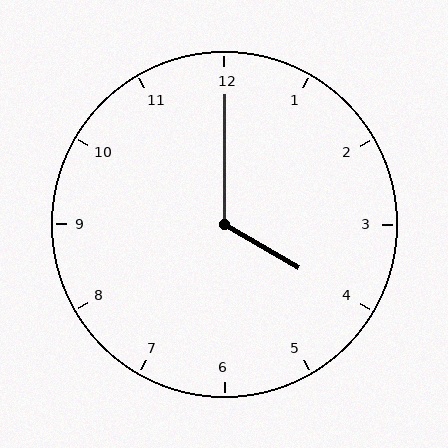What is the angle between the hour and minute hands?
Approximately 120 degrees.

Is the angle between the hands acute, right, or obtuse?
It is obtuse.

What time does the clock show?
4:00.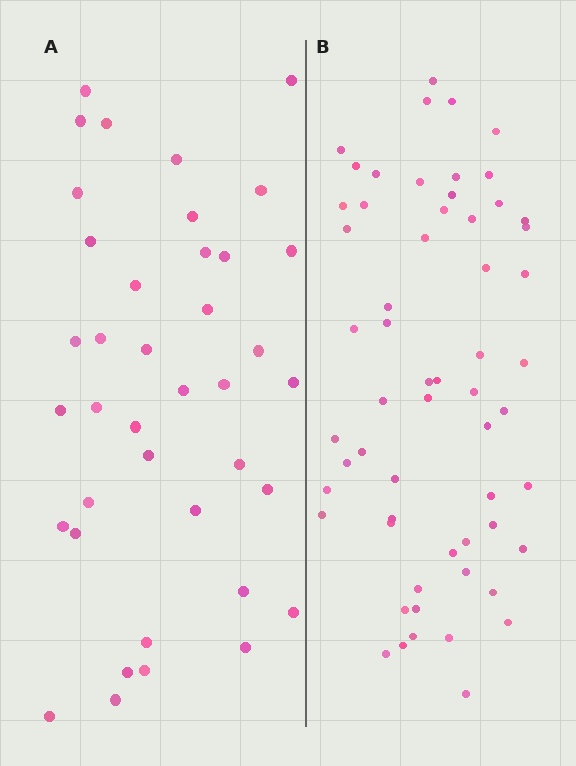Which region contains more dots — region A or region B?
Region B (the right region) has more dots.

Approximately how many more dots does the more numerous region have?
Region B has approximately 20 more dots than region A.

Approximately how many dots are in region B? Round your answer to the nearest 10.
About 60 dots. (The exact count is 59, which rounds to 60.)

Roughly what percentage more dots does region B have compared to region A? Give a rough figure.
About 50% more.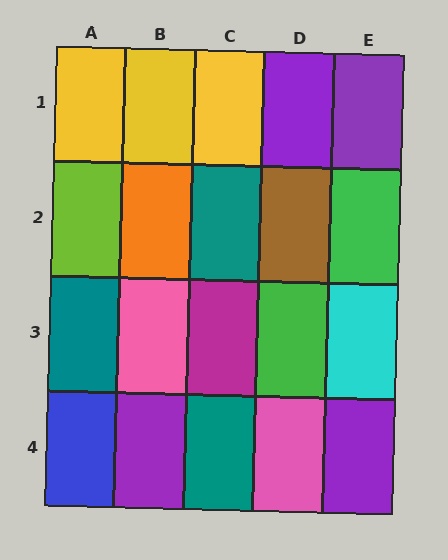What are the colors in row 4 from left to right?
Blue, purple, teal, pink, purple.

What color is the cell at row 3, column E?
Cyan.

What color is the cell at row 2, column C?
Teal.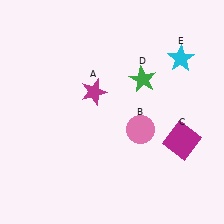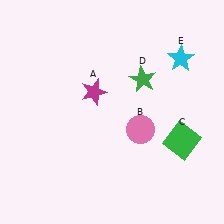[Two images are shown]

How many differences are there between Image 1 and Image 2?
There is 1 difference between the two images.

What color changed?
The square (C) changed from magenta in Image 1 to green in Image 2.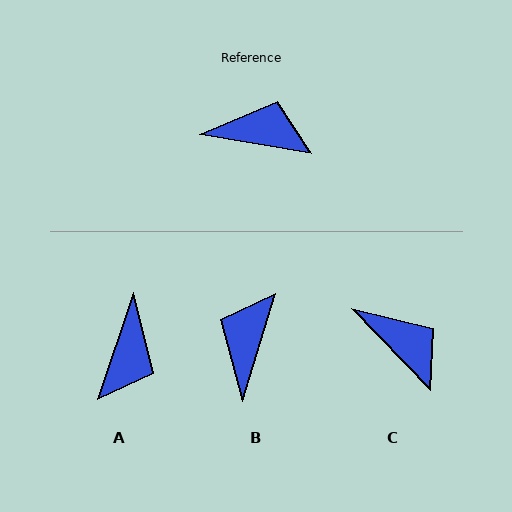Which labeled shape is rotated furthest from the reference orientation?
A, about 98 degrees away.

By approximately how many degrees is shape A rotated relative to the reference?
Approximately 98 degrees clockwise.